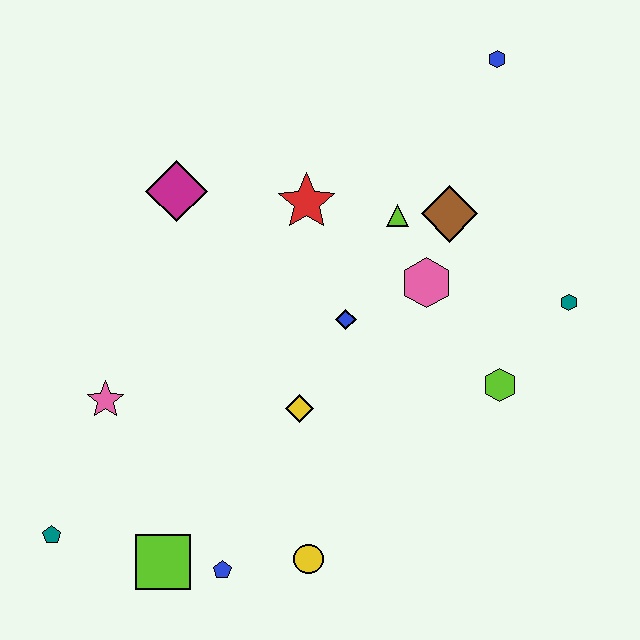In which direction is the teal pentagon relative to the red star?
The teal pentagon is below the red star.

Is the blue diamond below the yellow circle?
No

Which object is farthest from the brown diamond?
The teal pentagon is farthest from the brown diamond.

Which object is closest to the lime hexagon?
The teal hexagon is closest to the lime hexagon.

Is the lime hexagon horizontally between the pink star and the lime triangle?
No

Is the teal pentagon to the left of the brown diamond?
Yes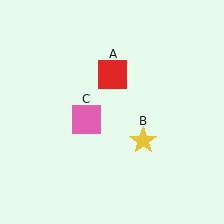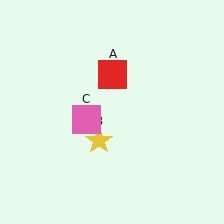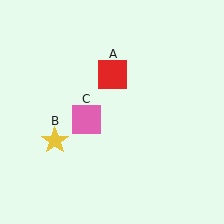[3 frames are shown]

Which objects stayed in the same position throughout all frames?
Red square (object A) and pink square (object C) remained stationary.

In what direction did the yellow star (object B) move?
The yellow star (object B) moved left.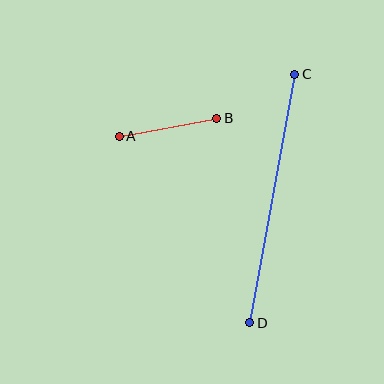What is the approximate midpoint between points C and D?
The midpoint is at approximately (272, 198) pixels.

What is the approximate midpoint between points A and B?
The midpoint is at approximately (168, 127) pixels.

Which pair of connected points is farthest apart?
Points C and D are farthest apart.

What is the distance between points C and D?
The distance is approximately 253 pixels.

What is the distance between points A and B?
The distance is approximately 99 pixels.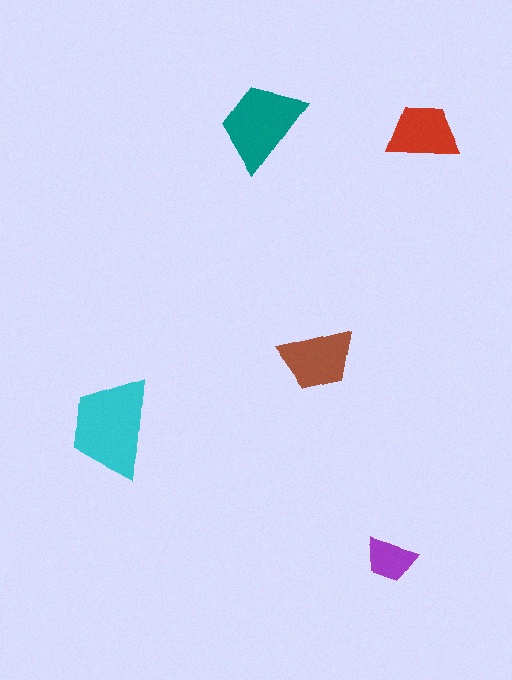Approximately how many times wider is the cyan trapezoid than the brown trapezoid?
About 1.5 times wider.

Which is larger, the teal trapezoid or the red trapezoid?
The teal one.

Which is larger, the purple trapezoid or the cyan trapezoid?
The cyan one.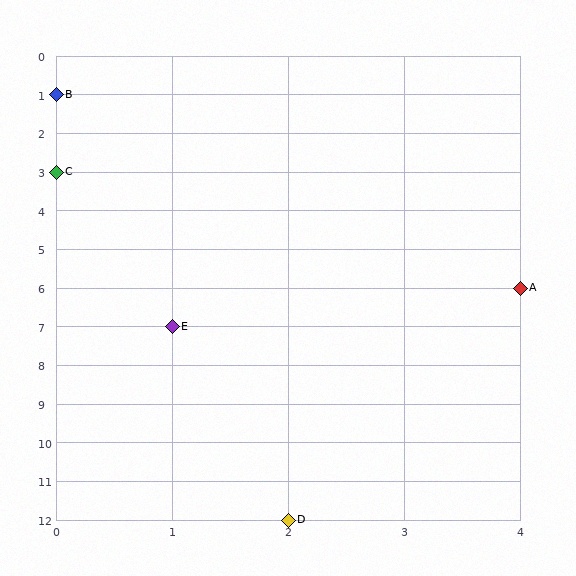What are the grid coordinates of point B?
Point B is at grid coordinates (0, 1).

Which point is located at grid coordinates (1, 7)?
Point E is at (1, 7).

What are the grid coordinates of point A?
Point A is at grid coordinates (4, 6).